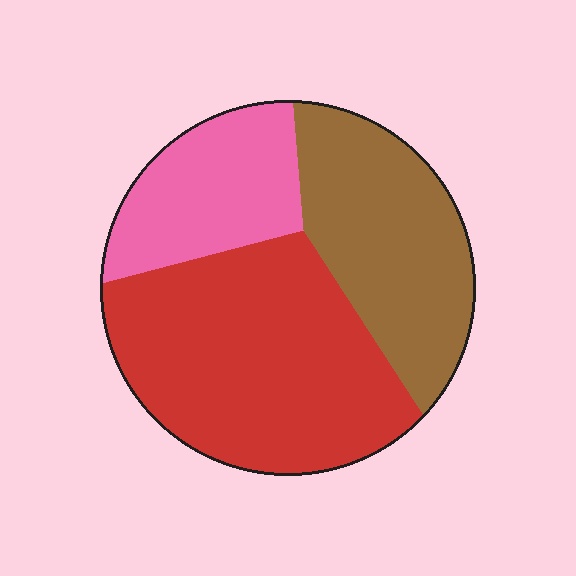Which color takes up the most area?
Red, at roughly 50%.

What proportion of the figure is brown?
Brown takes up between a quarter and a half of the figure.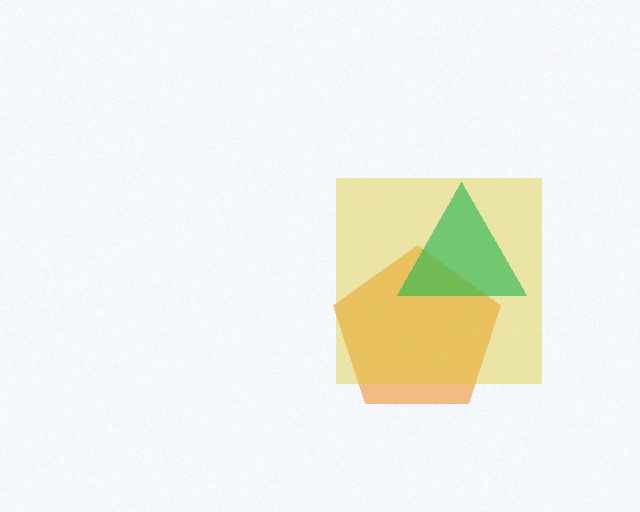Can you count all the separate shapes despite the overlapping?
Yes, there are 3 separate shapes.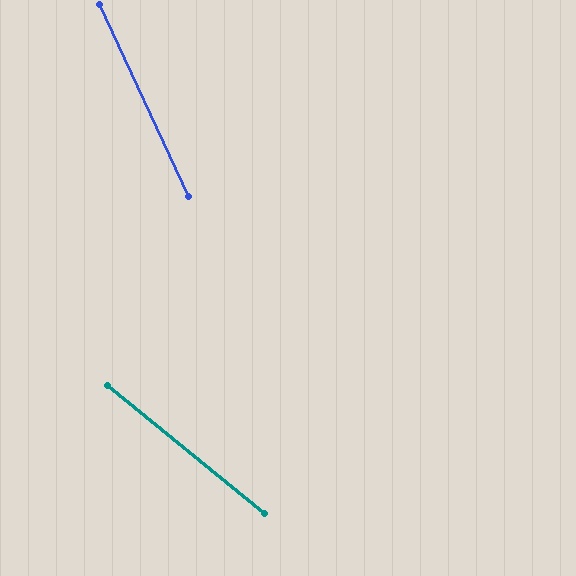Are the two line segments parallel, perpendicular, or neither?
Neither parallel nor perpendicular — they differ by about 26°.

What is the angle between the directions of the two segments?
Approximately 26 degrees.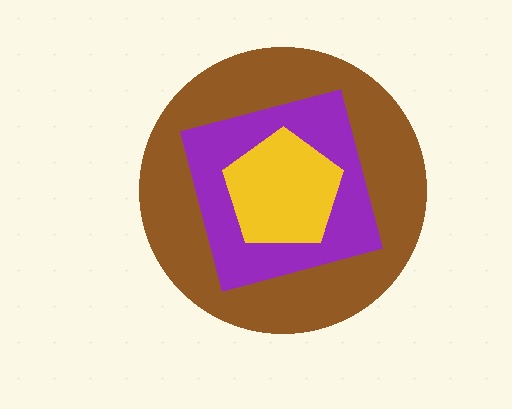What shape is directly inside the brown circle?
The purple square.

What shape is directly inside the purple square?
The yellow pentagon.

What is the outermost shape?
The brown circle.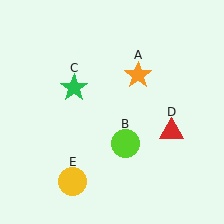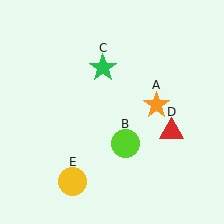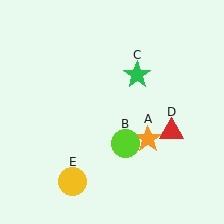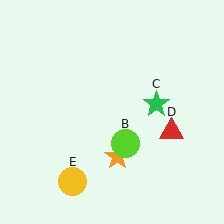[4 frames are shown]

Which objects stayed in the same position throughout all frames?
Lime circle (object B) and red triangle (object D) and yellow circle (object E) remained stationary.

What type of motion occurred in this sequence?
The orange star (object A), green star (object C) rotated clockwise around the center of the scene.